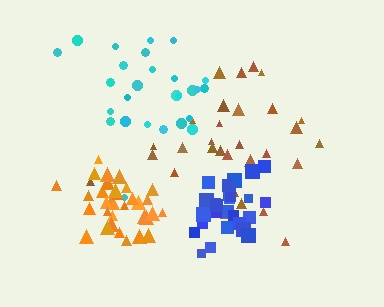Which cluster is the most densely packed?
Blue.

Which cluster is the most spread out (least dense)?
Brown.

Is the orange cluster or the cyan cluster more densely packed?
Orange.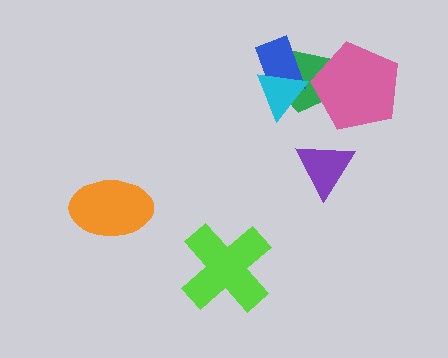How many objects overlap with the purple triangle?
0 objects overlap with the purple triangle.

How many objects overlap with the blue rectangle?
2 objects overlap with the blue rectangle.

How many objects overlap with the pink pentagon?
1 object overlaps with the pink pentagon.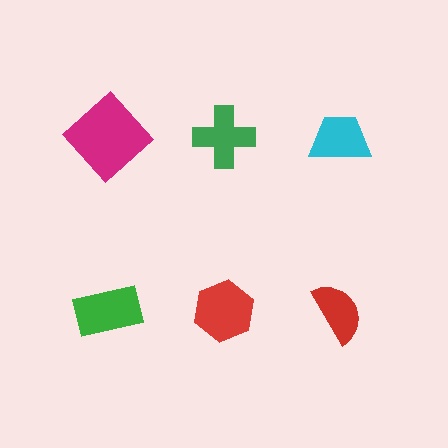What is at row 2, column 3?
A red semicircle.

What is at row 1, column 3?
A cyan trapezoid.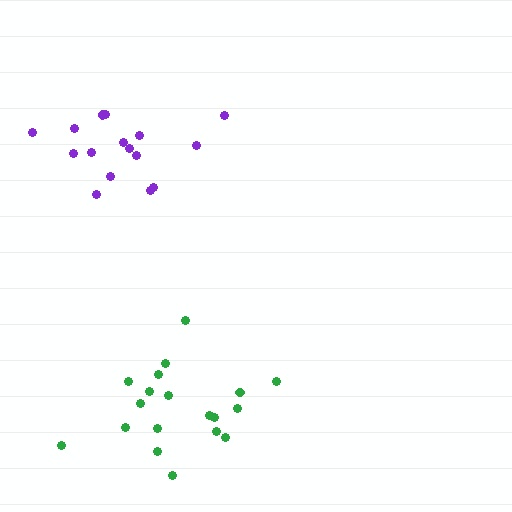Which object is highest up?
The purple cluster is topmost.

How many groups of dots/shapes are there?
There are 2 groups.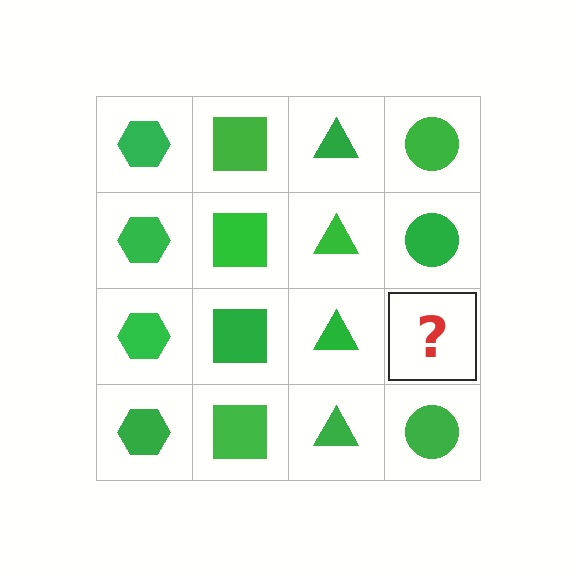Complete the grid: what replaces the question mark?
The question mark should be replaced with a green circle.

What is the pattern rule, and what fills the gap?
The rule is that each column has a consistent shape. The gap should be filled with a green circle.